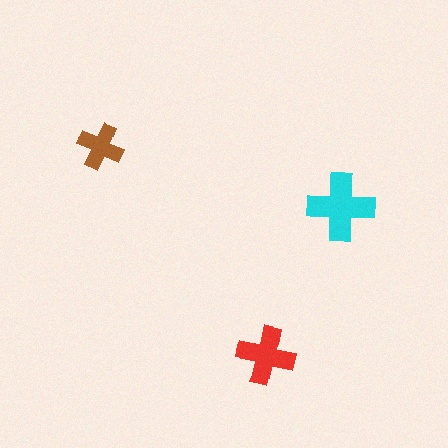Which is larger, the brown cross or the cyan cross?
The cyan one.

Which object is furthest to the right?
The cyan cross is rightmost.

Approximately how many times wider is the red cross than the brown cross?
About 1.5 times wider.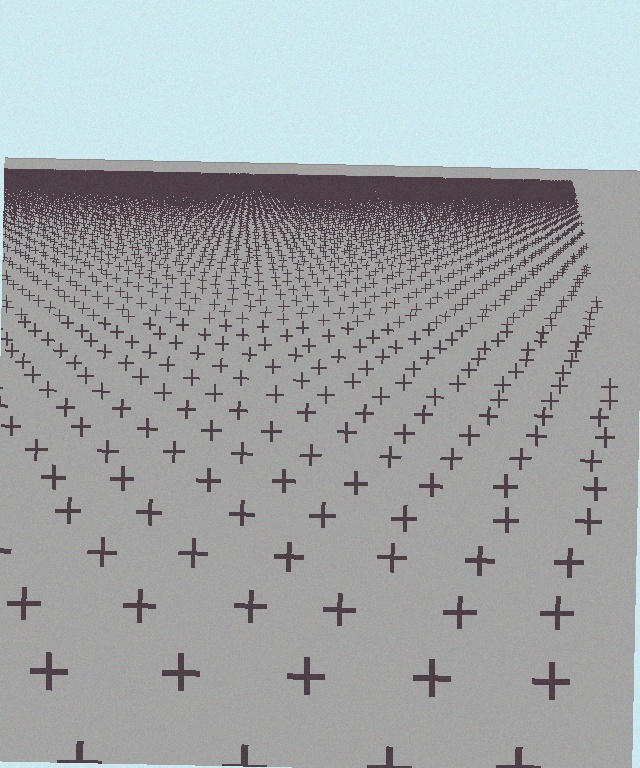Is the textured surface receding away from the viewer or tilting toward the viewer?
The surface is receding away from the viewer. Texture elements get smaller and denser toward the top.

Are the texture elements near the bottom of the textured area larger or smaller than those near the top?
Larger. Near the bottom, elements are closer to the viewer and appear at a bigger on-screen size.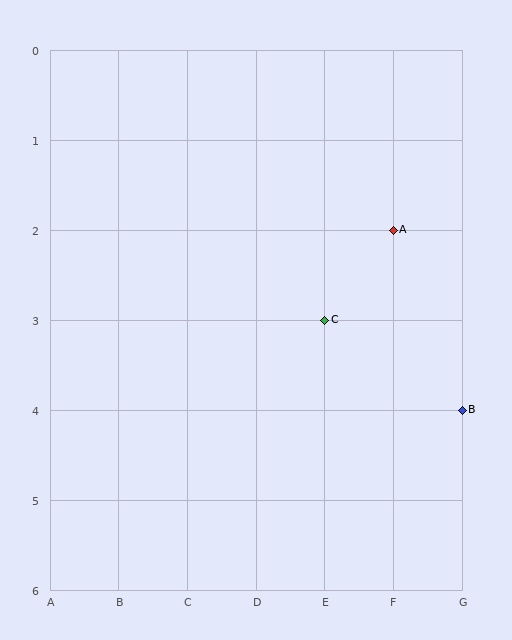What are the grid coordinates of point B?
Point B is at grid coordinates (G, 4).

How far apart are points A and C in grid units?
Points A and C are 1 column and 1 row apart (about 1.4 grid units diagonally).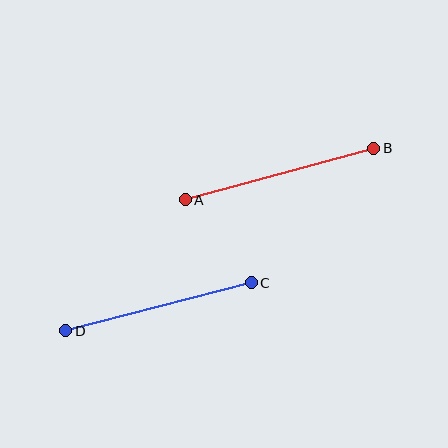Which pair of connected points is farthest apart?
Points A and B are farthest apart.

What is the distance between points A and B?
The distance is approximately 196 pixels.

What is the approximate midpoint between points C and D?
The midpoint is at approximately (159, 307) pixels.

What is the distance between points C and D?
The distance is approximately 192 pixels.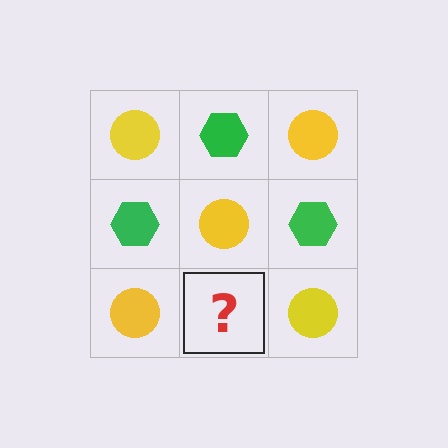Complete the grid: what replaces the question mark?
The question mark should be replaced with a green hexagon.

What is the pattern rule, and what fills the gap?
The rule is that it alternates yellow circle and green hexagon in a checkerboard pattern. The gap should be filled with a green hexagon.